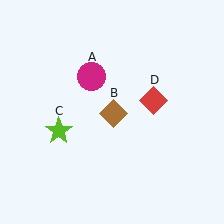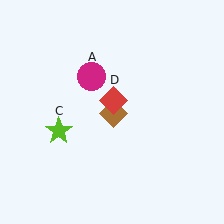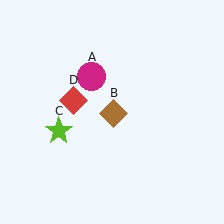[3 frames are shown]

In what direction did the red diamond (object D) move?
The red diamond (object D) moved left.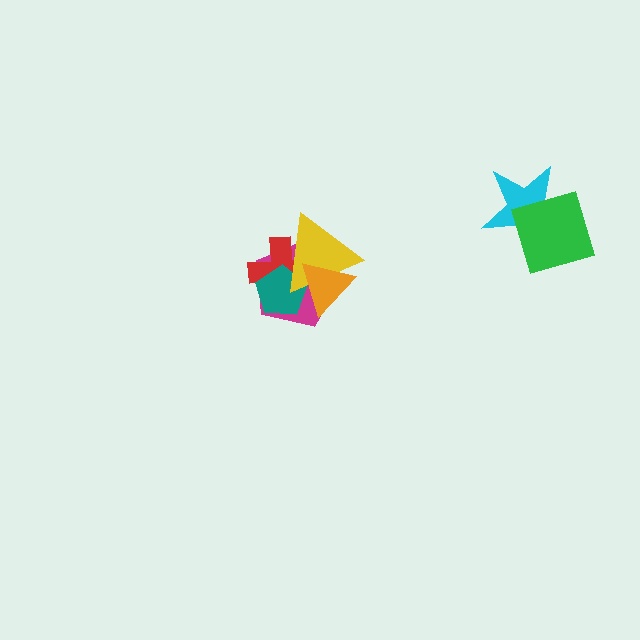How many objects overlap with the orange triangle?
4 objects overlap with the orange triangle.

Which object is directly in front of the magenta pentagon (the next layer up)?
The red cross is directly in front of the magenta pentagon.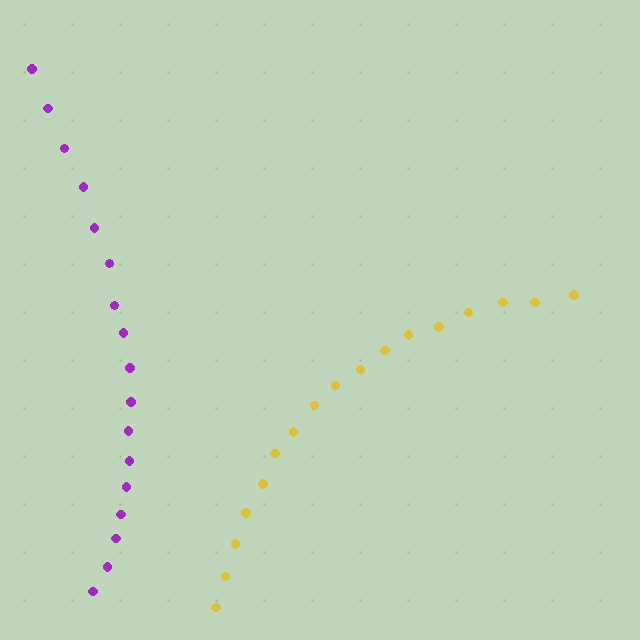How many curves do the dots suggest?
There are 2 distinct paths.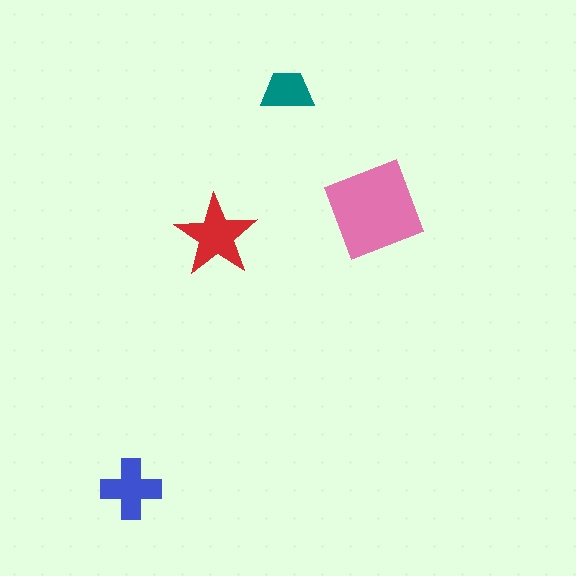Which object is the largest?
The pink diamond.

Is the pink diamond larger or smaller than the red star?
Larger.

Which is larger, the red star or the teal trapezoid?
The red star.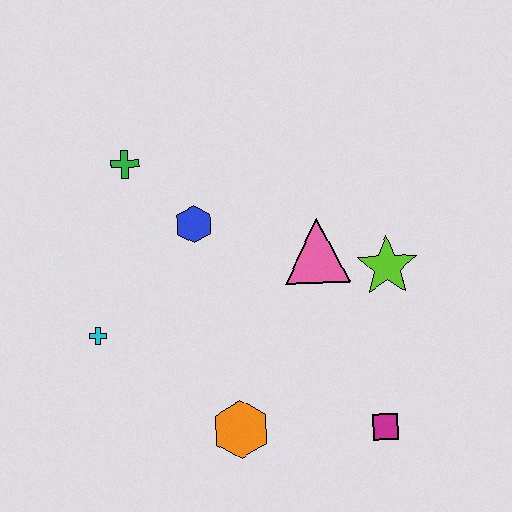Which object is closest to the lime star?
The pink triangle is closest to the lime star.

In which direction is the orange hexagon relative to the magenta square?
The orange hexagon is to the left of the magenta square.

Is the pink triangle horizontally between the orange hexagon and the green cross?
No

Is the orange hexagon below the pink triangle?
Yes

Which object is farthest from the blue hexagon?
The magenta square is farthest from the blue hexagon.